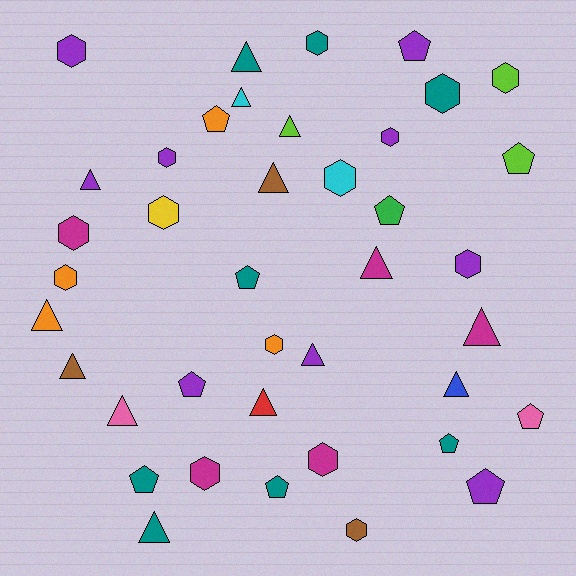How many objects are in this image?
There are 40 objects.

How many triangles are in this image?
There are 14 triangles.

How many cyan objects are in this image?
There are 2 cyan objects.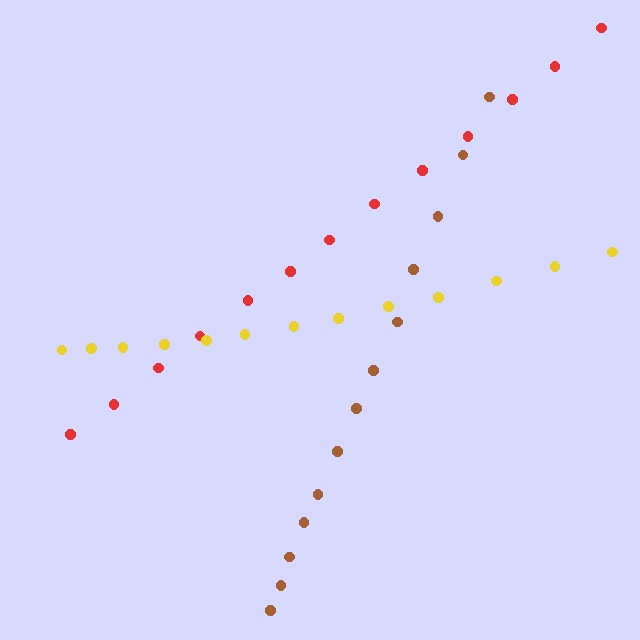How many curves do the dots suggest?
There are 3 distinct paths.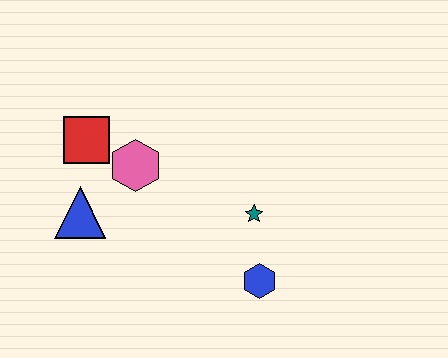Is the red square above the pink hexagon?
Yes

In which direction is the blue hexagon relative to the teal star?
The blue hexagon is below the teal star.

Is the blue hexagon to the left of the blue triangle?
No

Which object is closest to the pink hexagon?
The red square is closest to the pink hexagon.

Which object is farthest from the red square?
The blue hexagon is farthest from the red square.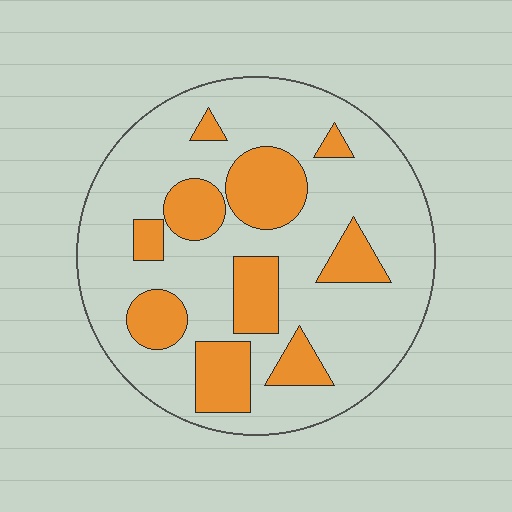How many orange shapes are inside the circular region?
10.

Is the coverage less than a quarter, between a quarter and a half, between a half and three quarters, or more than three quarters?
Between a quarter and a half.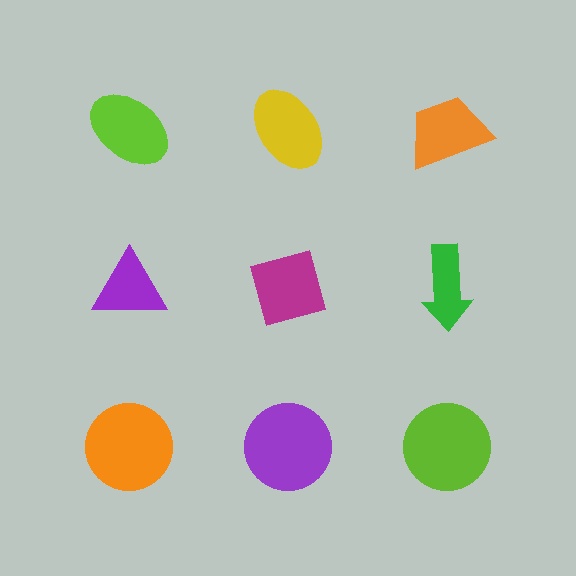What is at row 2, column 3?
A green arrow.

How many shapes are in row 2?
3 shapes.